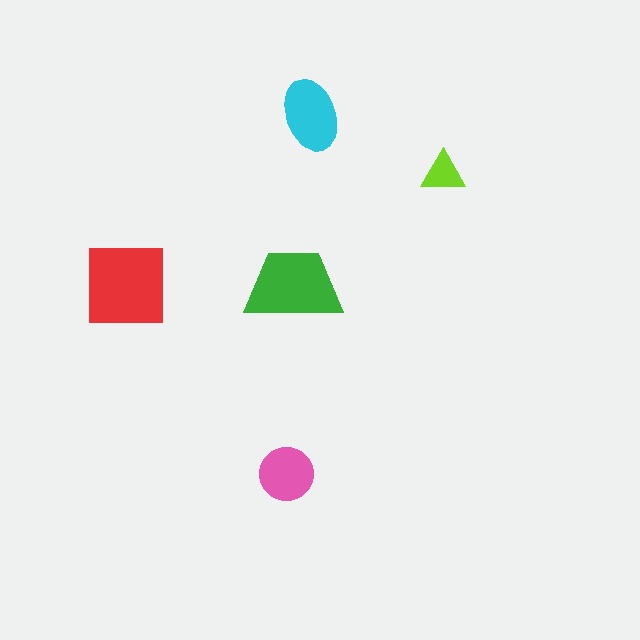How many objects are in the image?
There are 5 objects in the image.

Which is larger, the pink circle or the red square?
The red square.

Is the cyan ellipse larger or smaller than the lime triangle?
Larger.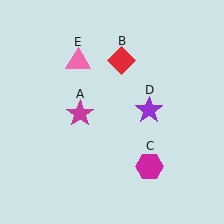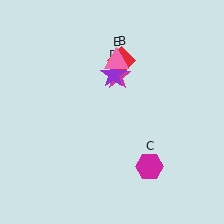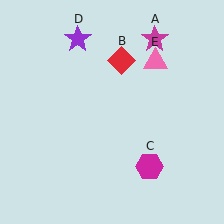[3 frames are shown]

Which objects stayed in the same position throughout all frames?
Red diamond (object B) and magenta hexagon (object C) remained stationary.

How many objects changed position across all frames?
3 objects changed position: magenta star (object A), purple star (object D), pink triangle (object E).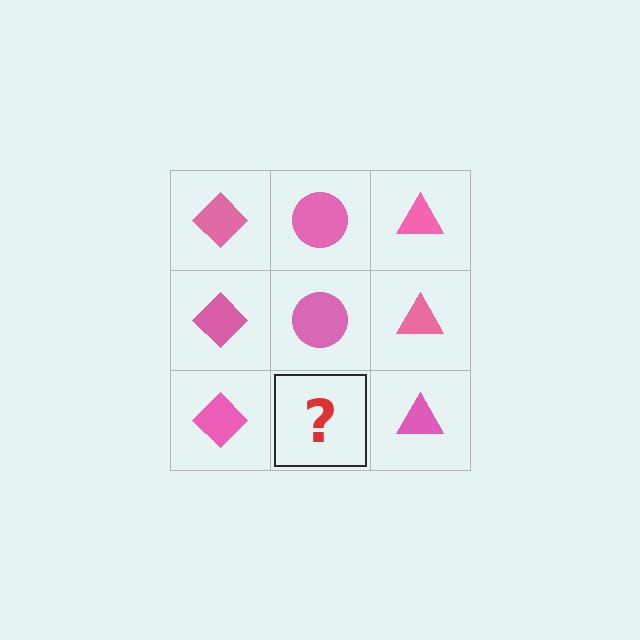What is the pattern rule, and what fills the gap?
The rule is that each column has a consistent shape. The gap should be filled with a pink circle.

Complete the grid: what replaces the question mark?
The question mark should be replaced with a pink circle.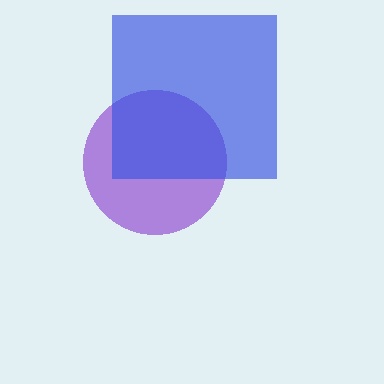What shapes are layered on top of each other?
The layered shapes are: a purple circle, a blue square.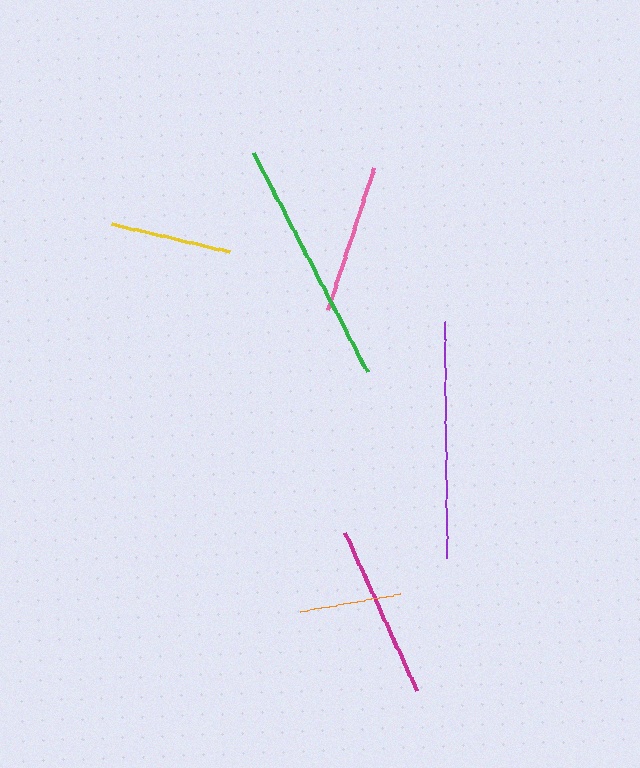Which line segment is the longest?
The green line is the longest at approximately 247 pixels.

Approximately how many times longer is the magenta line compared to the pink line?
The magenta line is approximately 1.2 times the length of the pink line.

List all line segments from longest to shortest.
From longest to shortest: green, purple, magenta, pink, yellow, orange.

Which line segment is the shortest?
The orange line is the shortest at approximately 101 pixels.